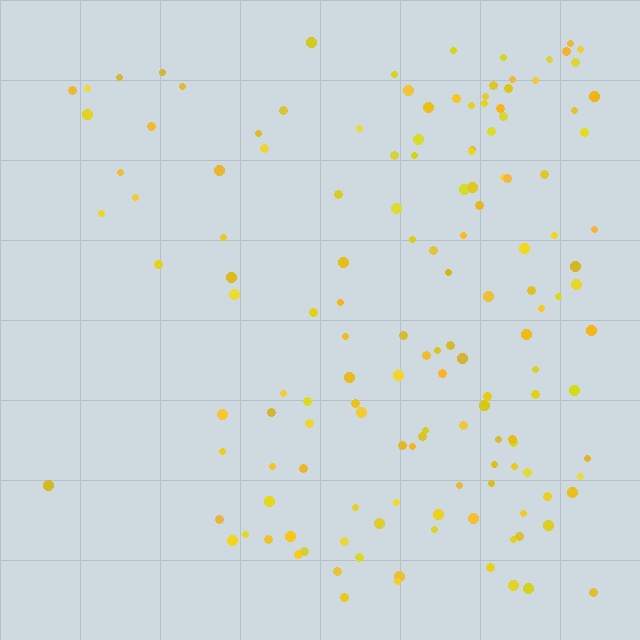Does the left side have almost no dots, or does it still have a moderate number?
Still a moderate number, just noticeably fewer than the right.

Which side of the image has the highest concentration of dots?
The right.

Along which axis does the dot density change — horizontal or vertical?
Horizontal.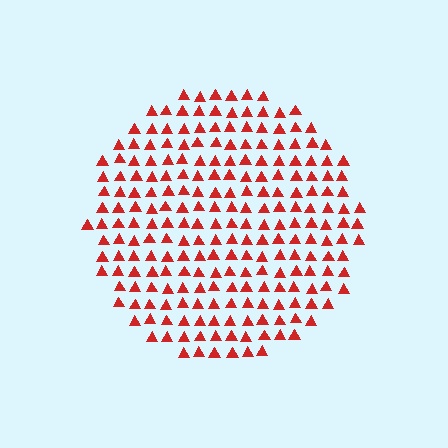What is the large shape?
The large shape is a circle.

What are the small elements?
The small elements are triangles.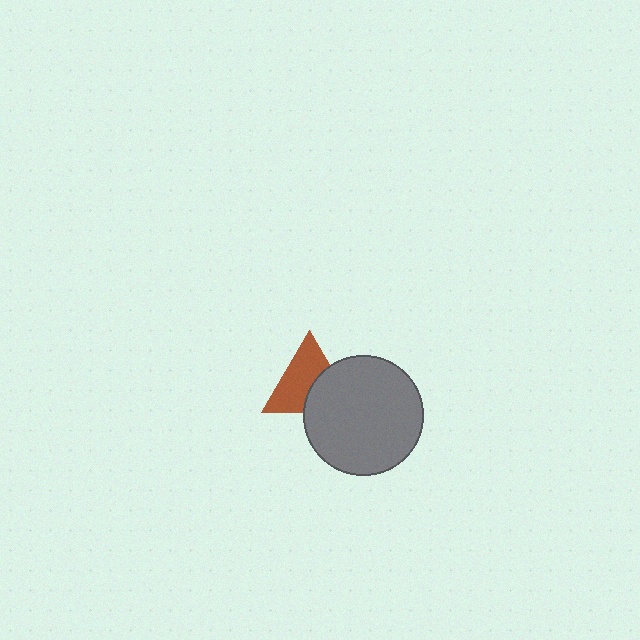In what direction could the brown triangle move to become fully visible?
The brown triangle could move toward the upper-left. That would shift it out from behind the gray circle entirely.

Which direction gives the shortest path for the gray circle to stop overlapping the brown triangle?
Moving toward the lower-right gives the shortest separation.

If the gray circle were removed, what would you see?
You would see the complete brown triangle.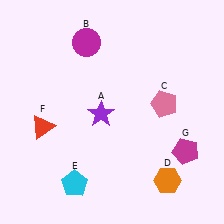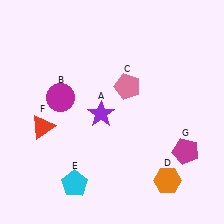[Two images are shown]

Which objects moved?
The objects that moved are: the magenta circle (B), the pink pentagon (C).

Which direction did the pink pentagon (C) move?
The pink pentagon (C) moved left.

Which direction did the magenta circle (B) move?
The magenta circle (B) moved down.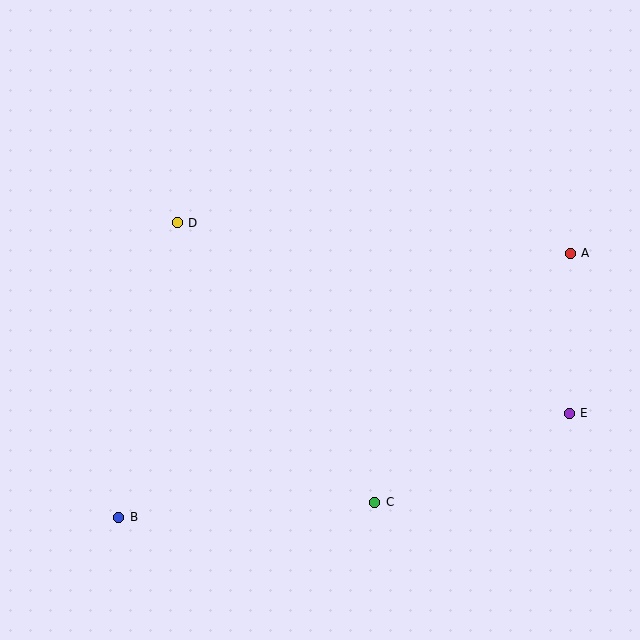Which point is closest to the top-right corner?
Point A is closest to the top-right corner.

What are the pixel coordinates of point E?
Point E is at (569, 413).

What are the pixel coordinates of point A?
Point A is at (570, 253).